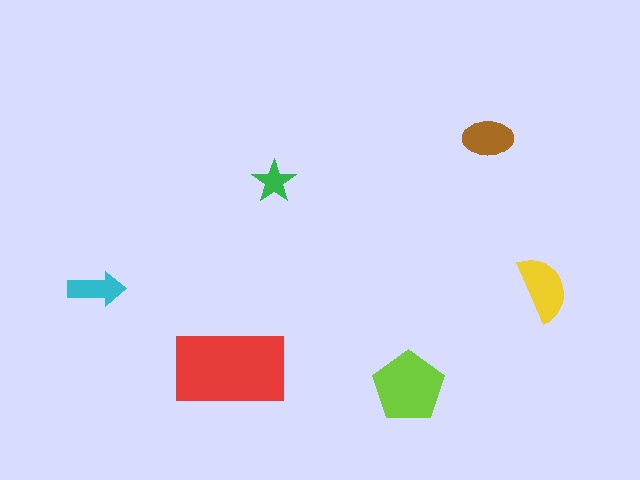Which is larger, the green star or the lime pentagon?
The lime pentagon.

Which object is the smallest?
The green star.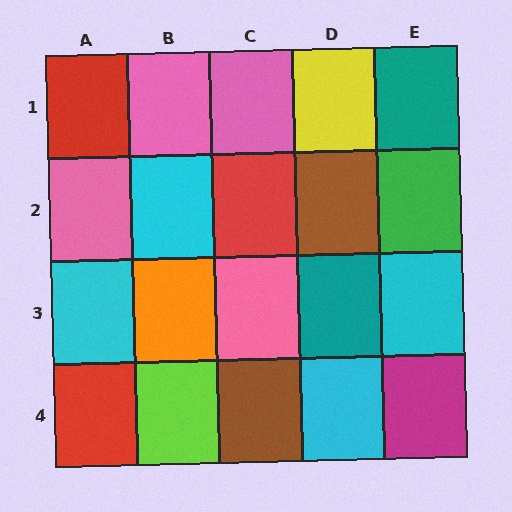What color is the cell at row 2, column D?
Brown.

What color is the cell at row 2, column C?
Red.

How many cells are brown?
2 cells are brown.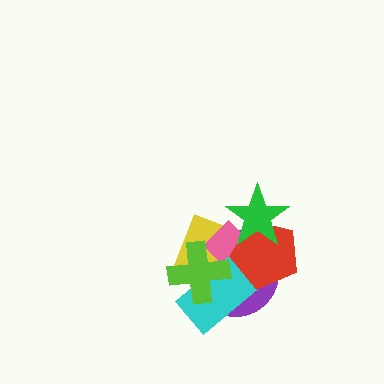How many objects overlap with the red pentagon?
5 objects overlap with the red pentagon.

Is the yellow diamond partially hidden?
Yes, it is partially covered by another shape.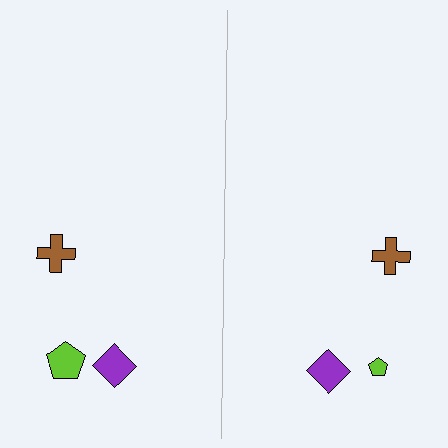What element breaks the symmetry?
The lime pentagon on the right side has a different size than its mirror counterpart.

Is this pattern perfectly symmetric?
No, the pattern is not perfectly symmetric. The lime pentagon on the right side has a different size than its mirror counterpart.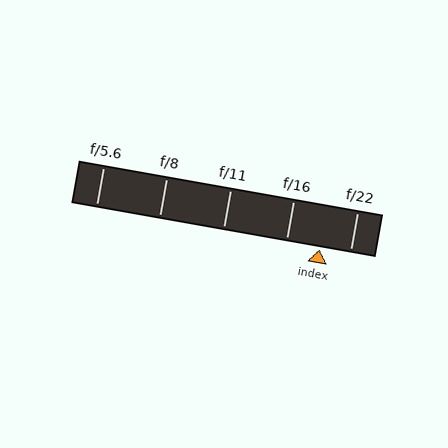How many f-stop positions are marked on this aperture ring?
There are 5 f-stop positions marked.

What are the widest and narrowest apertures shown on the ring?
The widest aperture shown is f/5.6 and the narrowest is f/22.